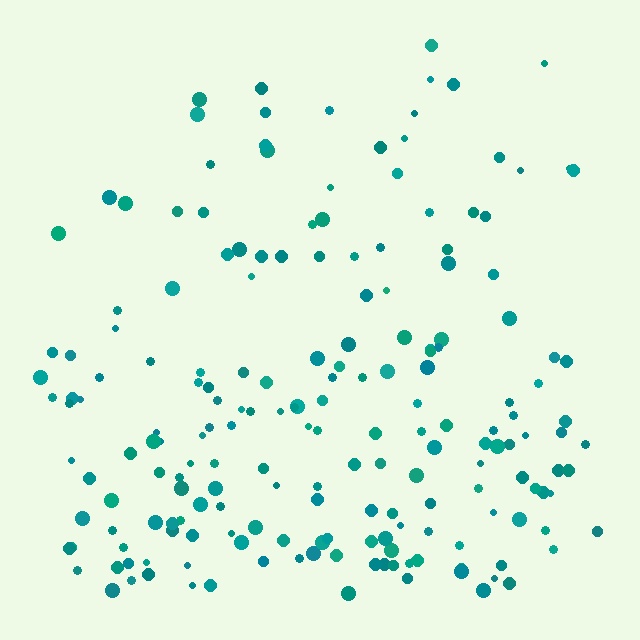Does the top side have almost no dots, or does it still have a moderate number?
Still a moderate number, just noticeably fewer than the bottom.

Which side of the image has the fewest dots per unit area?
The top.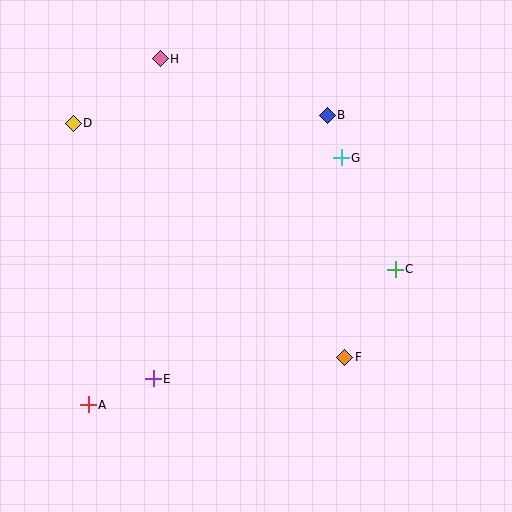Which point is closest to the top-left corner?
Point D is closest to the top-left corner.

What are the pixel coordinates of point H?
Point H is at (160, 59).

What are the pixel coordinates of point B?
Point B is at (327, 115).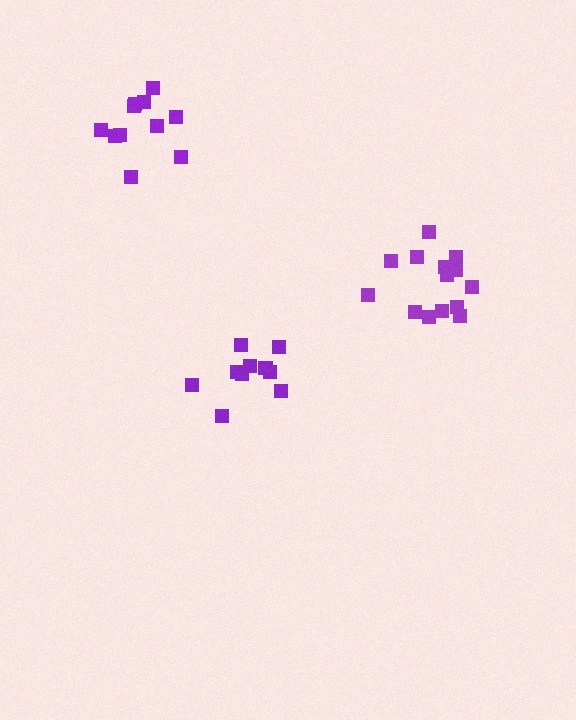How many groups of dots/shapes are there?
There are 3 groups.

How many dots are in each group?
Group 1: 11 dots, Group 2: 14 dots, Group 3: 11 dots (36 total).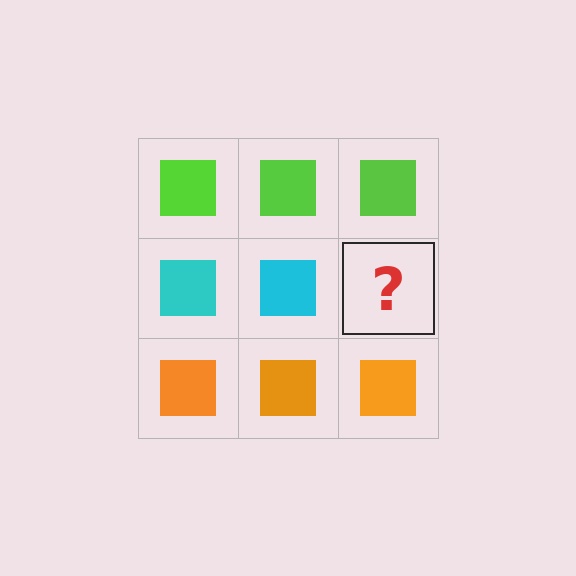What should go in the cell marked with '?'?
The missing cell should contain a cyan square.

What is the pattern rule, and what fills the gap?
The rule is that each row has a consistent color. The gap should be filled with a cyan square.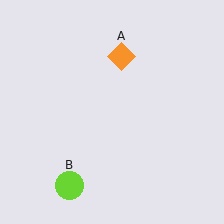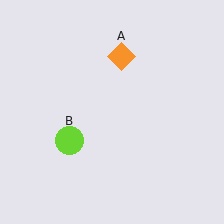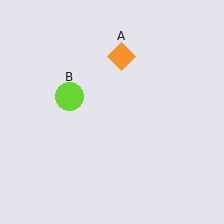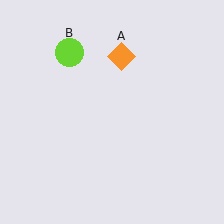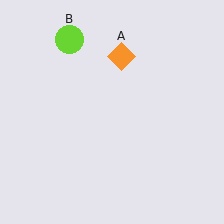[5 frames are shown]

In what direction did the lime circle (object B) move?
The lime circle (object B) moved up.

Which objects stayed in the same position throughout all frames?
Orange diamond (object A) remained stationary.